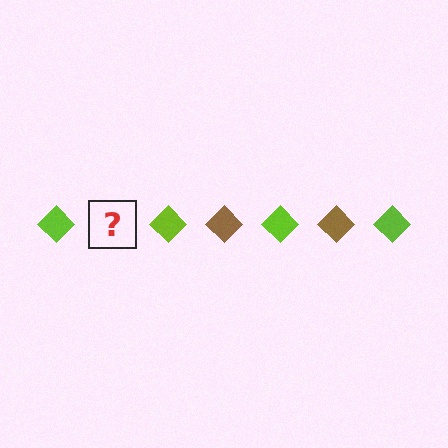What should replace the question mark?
The question mark should be replaced with a brown diamond.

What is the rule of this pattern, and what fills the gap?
The rule is that the pattern cycles through lime, brown diamonds. The gap should be filled with a brown diamond.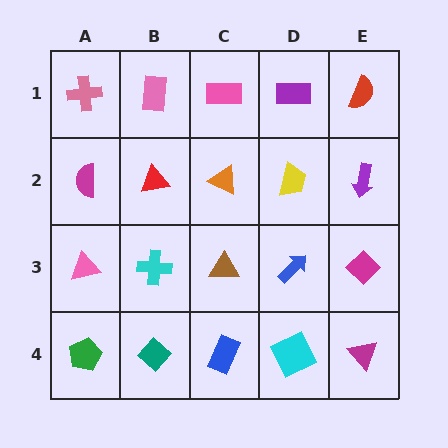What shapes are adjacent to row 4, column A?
A pink triangle (row 3, column A), a teal diamond (row 4, column B).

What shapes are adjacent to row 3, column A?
A magenta semicircle (row 2, column A), a green pentagon (row 4, column A), a cyan cross (row 3, column B).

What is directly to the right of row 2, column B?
An orange triangle.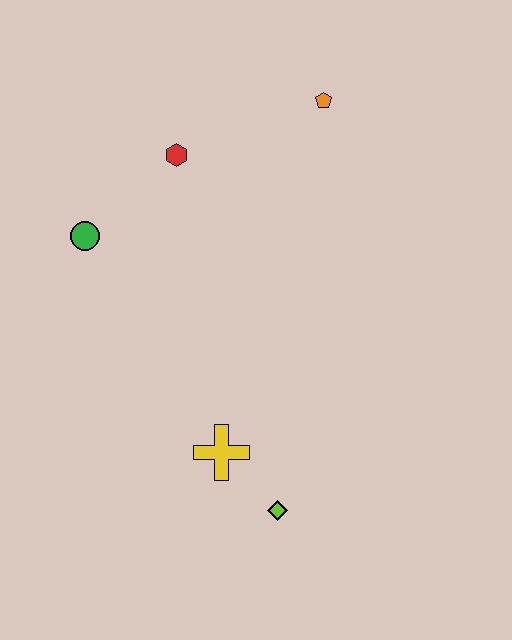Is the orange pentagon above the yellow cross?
Yes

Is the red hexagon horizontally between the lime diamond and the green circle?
Yes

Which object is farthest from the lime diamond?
The orange pentagon is farthest from the lime diamond.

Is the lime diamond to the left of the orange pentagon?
Yes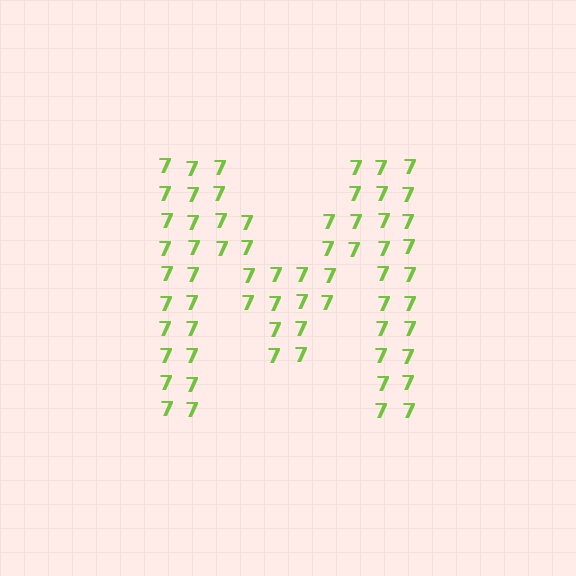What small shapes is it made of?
It is made of small digit 7's.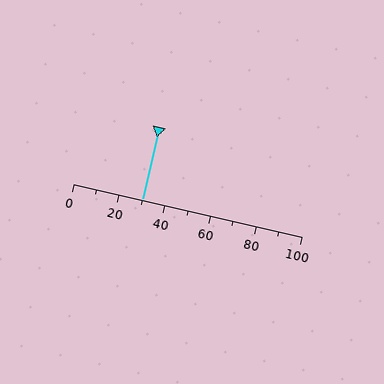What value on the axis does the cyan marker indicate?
The marker indicates approximately 30.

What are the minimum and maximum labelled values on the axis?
The axis runs from 0 to 100.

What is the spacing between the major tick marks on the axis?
The major ticks are spaced 20 apart.